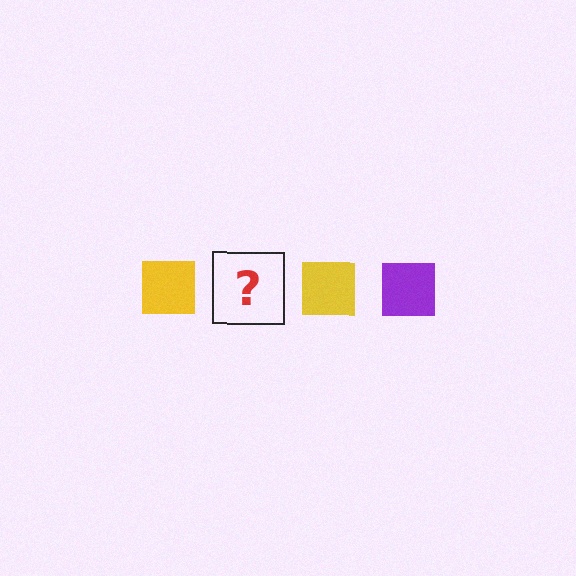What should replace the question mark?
The question mark should be replaced with a purple square.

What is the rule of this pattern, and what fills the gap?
The rule is that the pattern cycles through yellow, purple squares. The gap should be filled with a purple square.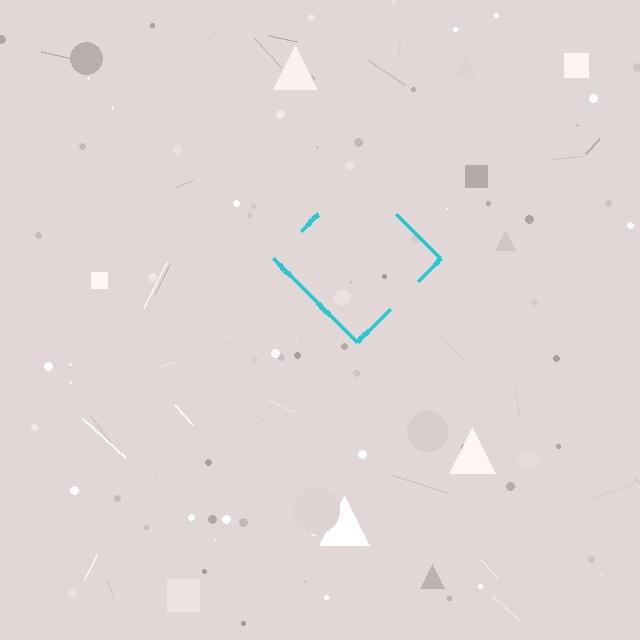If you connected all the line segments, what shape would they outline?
They would outline a diamond.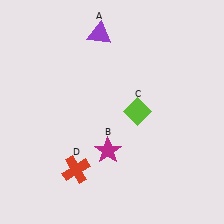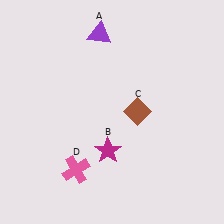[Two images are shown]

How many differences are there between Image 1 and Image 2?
There are 2 differences between the two images.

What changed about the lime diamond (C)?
In Image 1, C is lime. In Image 2, it changed to brown.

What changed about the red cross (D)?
In Image 1, D is red. In Image 2, it changed to pink.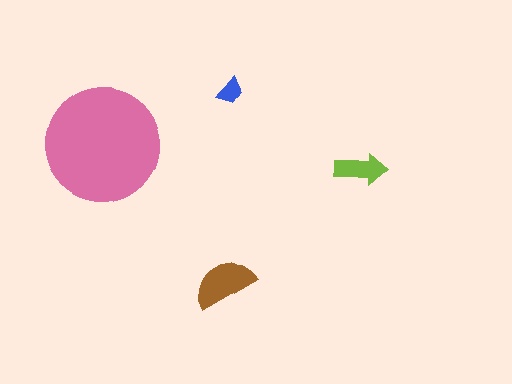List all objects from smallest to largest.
The blue trapezoid, the lime arrow, the brown semicircle, the pink circle.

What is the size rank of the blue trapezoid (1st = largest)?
4th.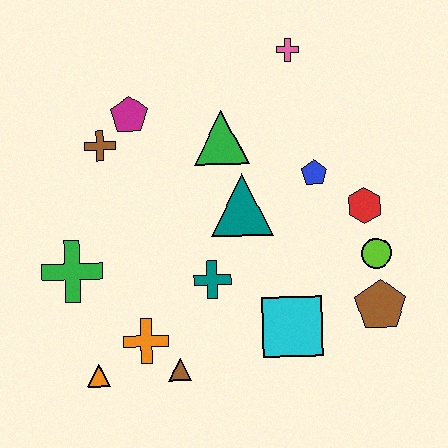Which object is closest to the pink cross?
The green triangle is closest to the pink cross.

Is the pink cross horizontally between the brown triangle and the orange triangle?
No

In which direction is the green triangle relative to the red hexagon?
The green triangle is to the left of the red hexagon.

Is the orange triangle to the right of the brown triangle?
No